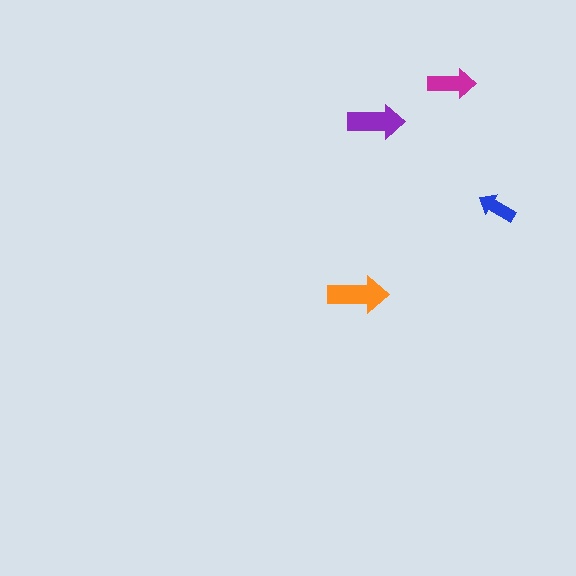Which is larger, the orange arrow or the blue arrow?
The orange one.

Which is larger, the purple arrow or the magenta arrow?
The purple one.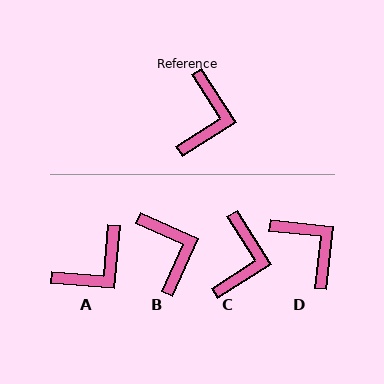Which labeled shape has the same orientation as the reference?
C.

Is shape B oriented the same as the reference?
No, it is off by about 33 degrees.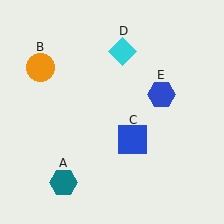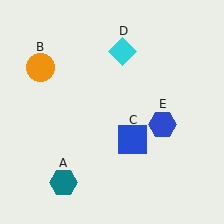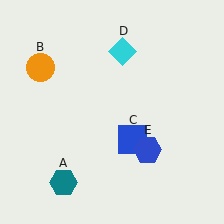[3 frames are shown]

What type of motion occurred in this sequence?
The blue hexagon (object E) rotated clockwise around the center of the scene.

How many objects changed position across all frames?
1 object changed position: blue hexagon (object E).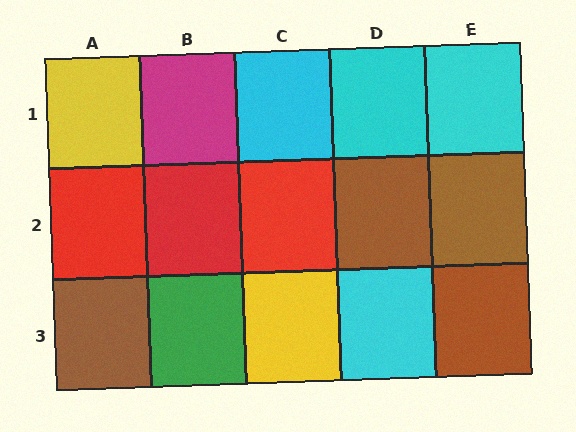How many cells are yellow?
2 cells are yellow.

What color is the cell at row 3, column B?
Green.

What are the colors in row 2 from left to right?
Red, red, red, brown, brown.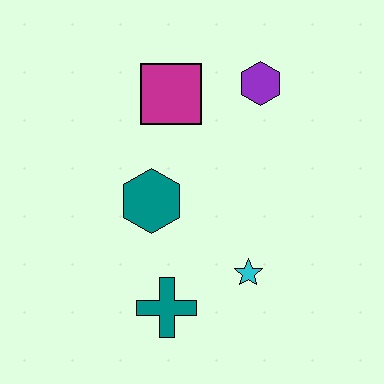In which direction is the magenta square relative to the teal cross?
The magenta square is above the teal cross.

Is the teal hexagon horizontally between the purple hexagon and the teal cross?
No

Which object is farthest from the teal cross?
The purple hexagon is farthest from the teal cross.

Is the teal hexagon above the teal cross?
Yes